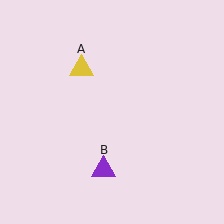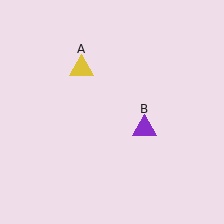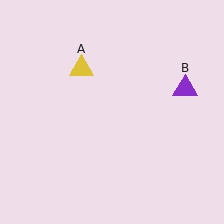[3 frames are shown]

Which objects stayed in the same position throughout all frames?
Yellow triangle (object A) remained stationary.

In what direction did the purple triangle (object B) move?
The purple triangle (object B) moved up and to the right.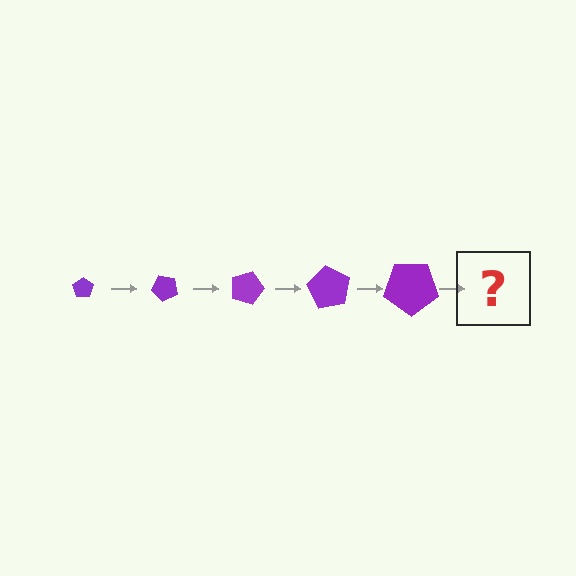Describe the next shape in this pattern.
It should be a pentagon, larger than the previous one and rotated 225 degrees from the start.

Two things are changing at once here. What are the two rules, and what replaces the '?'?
The two rules are that the pentagon grows larger each step and it rotates 45 degrees each step. The '?' should be a pentagon, larger than the previous one and rotated 225 degrees from the start.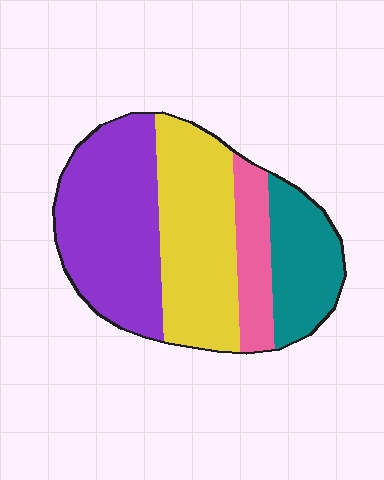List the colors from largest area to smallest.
From largest to smallest: purple, yellow, teal, pink.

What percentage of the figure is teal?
Teal covers roughly 20% of the figure.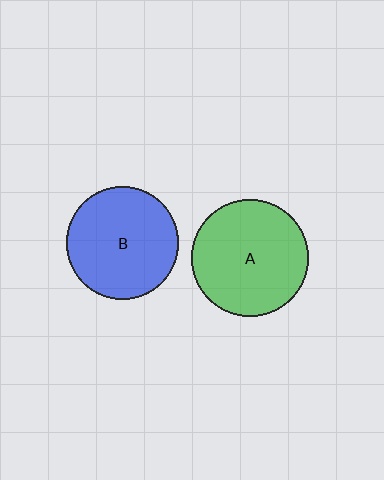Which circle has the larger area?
Circle A (green).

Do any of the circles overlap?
No, none of the circles overlap.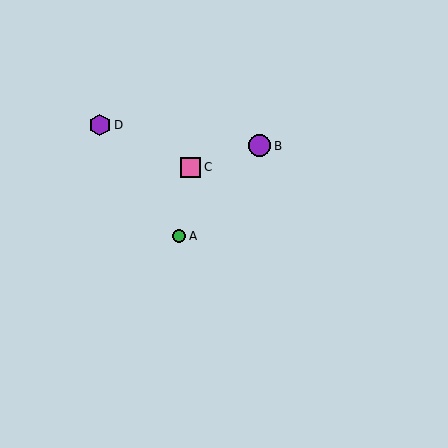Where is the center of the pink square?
The center of the pink square is at (191, 167).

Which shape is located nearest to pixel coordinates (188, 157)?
The pink square (labeled C) at (191, 167) is nearest to that location.